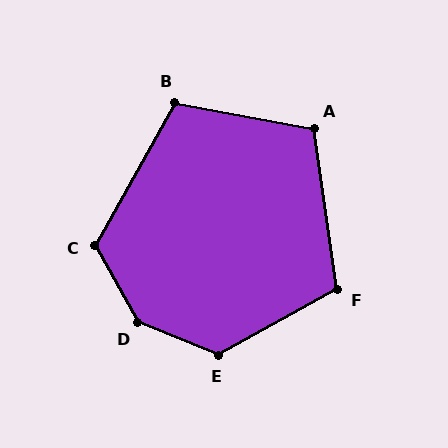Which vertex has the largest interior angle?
D, at approximately 141 degrees.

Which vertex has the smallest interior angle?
B, at approximately 109 degrees.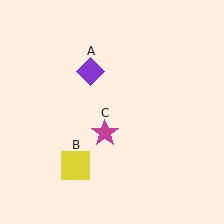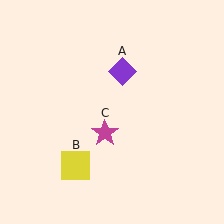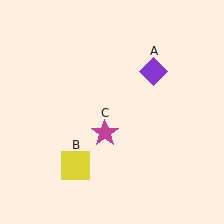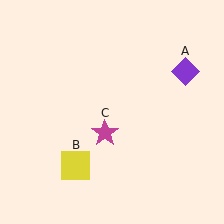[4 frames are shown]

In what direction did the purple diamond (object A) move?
The purple diamond (object A) moved right.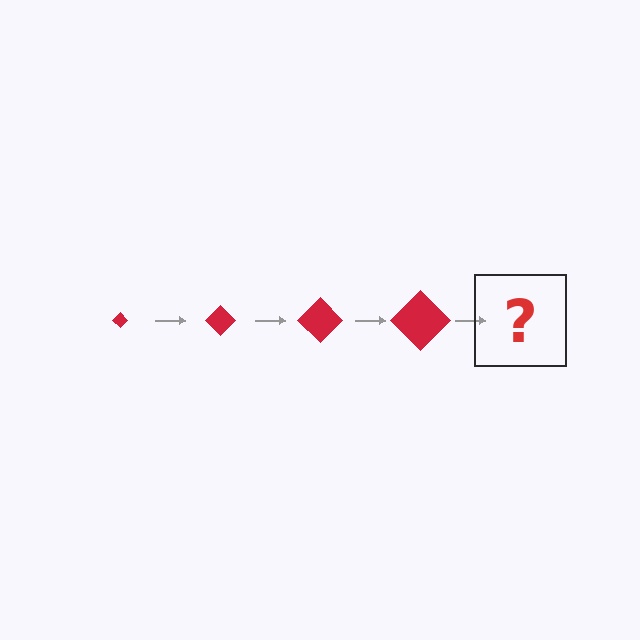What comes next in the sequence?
The next element should be a red diamond, larger than the previous one.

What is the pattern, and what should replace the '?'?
The pattern is that the diamond gets progressively larger each step. The '?' should be a red diamond, larger than the previous one.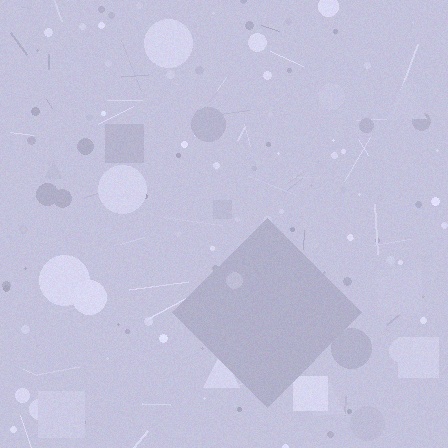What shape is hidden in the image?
A diamond is hidden in the image.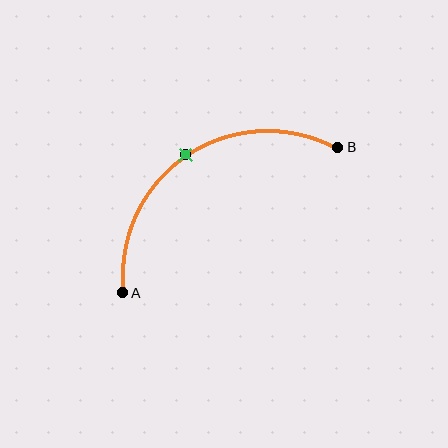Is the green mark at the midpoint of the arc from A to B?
Yes. The green mark lies on the arc at equal arc-length from both A and B — it is the arc midpoint.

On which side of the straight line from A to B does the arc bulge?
The arc bulges above and to the left of the straight line connecting A and B.